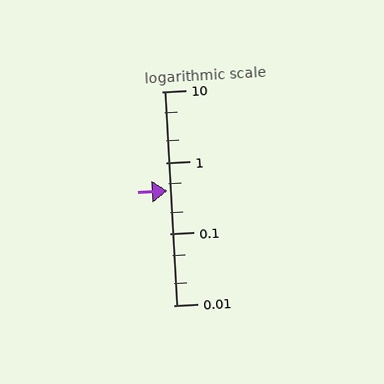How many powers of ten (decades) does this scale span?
The scale spans 3 decades, from 0.01 to 10.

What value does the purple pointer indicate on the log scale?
The pointer indicates approximately 0.4.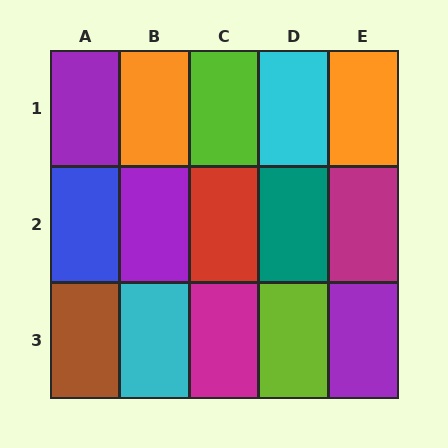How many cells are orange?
2 cells are orange.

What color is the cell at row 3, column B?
Cyan.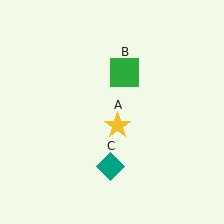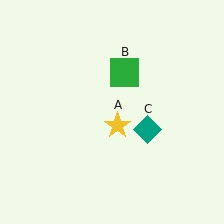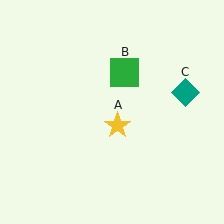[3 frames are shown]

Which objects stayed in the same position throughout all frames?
Yellow star (object A) and green square (object B) remained stationary.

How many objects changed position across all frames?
1 object changed position: teal diamond (object C).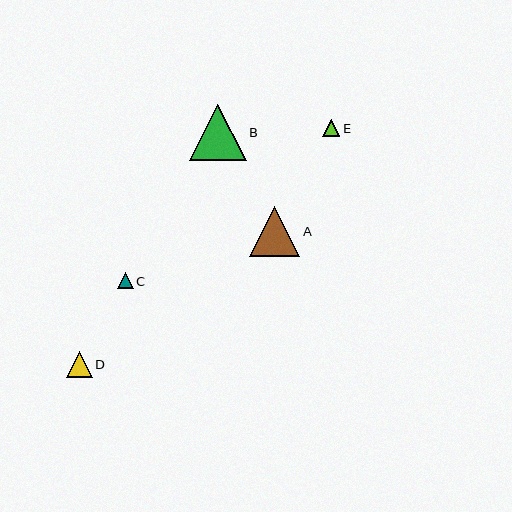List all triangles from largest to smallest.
From largest to smallest: B, A, D, E, C.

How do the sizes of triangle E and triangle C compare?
Triangle E and triangle C are approximately the same size.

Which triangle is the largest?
Triangle B is the largest with a size of approximately 57 pixels.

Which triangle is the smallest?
Triangle C is the smallest with a size of approximately 16 pixels.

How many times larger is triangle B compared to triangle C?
Triangle B is approximately 3.6 times the size of triangle C.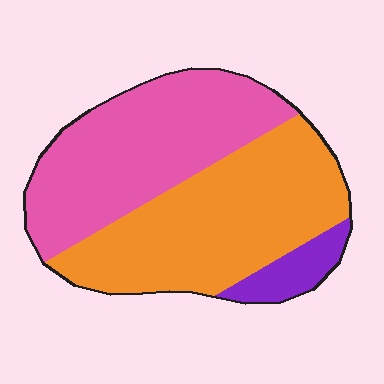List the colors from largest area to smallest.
From largest to smallest: orange, pink, purple.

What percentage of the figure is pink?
Pink covers about 45% of the figure.